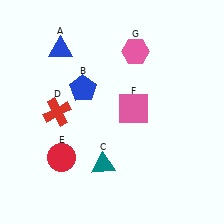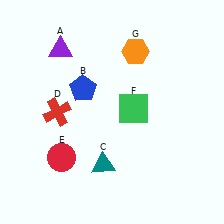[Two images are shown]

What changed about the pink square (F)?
In Image 1, F is pink. In Image 2, it changed to green.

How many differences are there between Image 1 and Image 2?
There are 3 differences between the two images.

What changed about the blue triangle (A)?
In Image 1, A is blue. In Image 2, it changed to purple.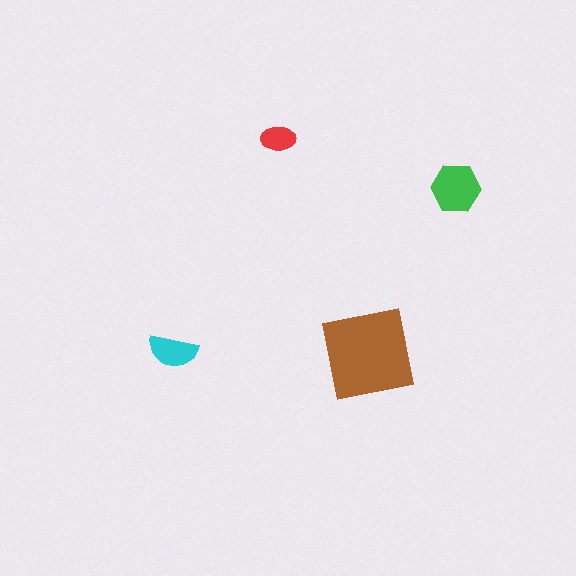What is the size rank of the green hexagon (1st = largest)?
2nd.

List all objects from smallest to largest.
The red ellipse, the cyan semicircle, the green hexagon, the brown square.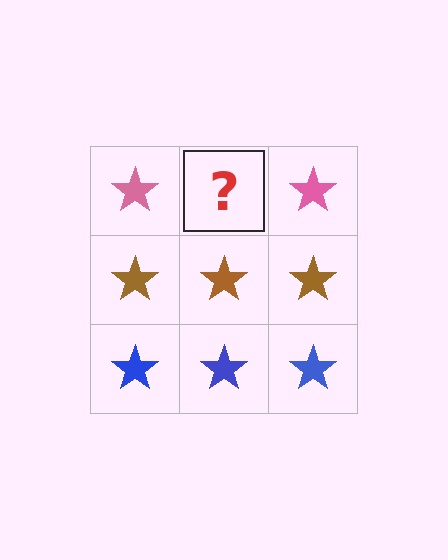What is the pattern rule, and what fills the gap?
The rule is that each row has a consistent color. The gap should be filled with a pink star.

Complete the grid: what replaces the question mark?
The question mark should be replaced with a pink star.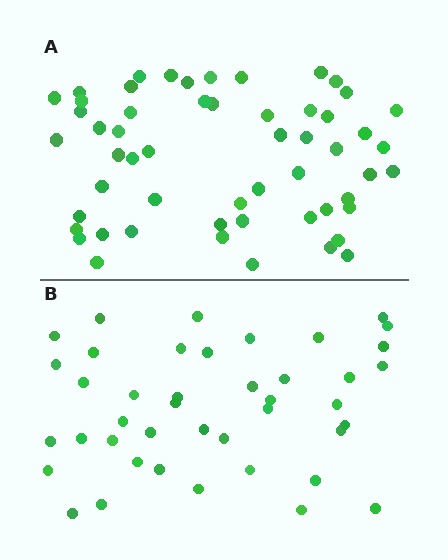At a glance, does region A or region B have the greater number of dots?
Region A (the top region) has more dots.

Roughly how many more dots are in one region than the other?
Region A has approximately 15 more dots than region B.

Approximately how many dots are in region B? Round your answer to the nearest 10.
About 40 dots. (The exact count is 42, which rounds to 40.)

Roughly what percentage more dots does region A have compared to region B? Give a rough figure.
About 30% more.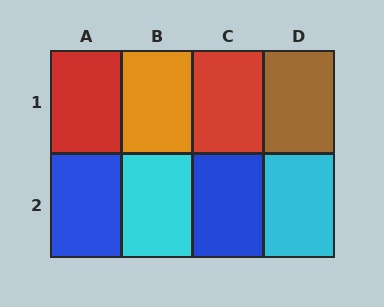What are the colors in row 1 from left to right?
Red, orange, red, brown.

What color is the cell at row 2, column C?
Blue.